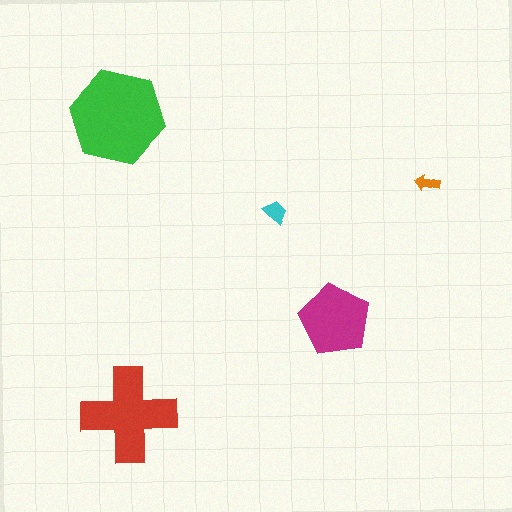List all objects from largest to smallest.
The green hexagon, the red cross, the magenta pentagon, the cyan trapezoid, the orange arrow.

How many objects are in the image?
There are 5 objects in the image.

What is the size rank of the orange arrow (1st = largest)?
5th.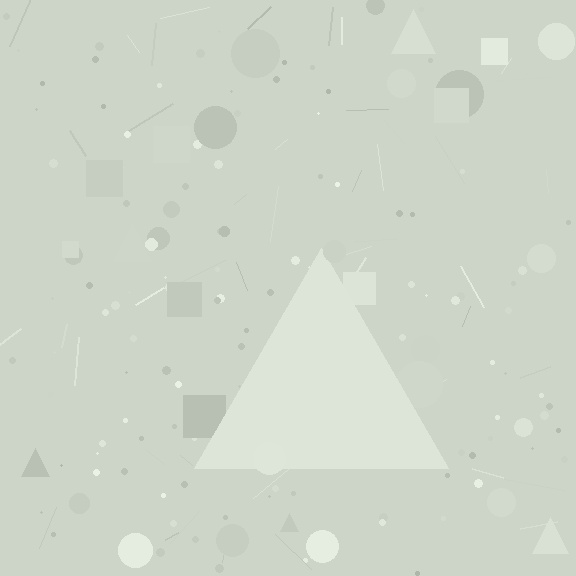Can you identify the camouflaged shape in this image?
The camouflaged shape is a triangle.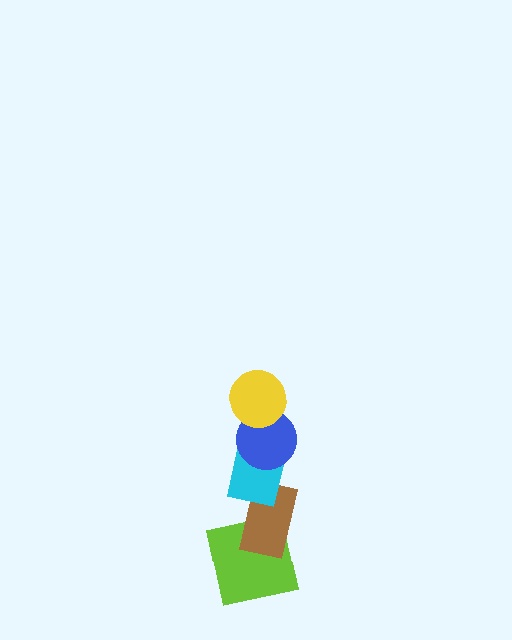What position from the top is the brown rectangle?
The brown rectangle is 4th from the top.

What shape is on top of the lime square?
The brown rectangle is on top of the lime square.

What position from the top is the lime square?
The lime square is 5th from the top.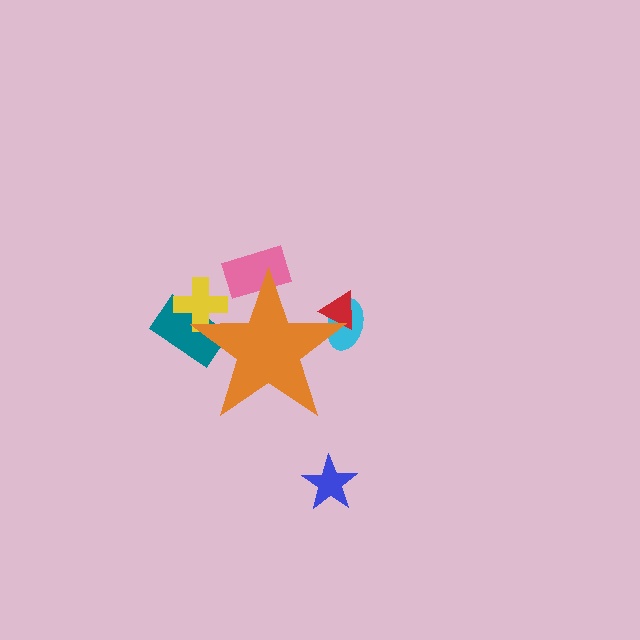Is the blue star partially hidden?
No, the blue star is fully visible.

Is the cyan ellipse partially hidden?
Yes, the cyan ellipse is partially hidden behind the orange star.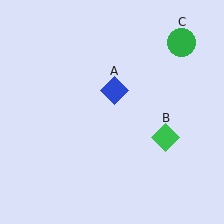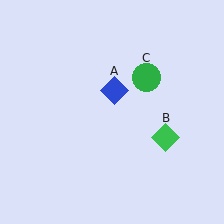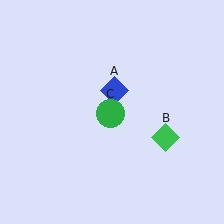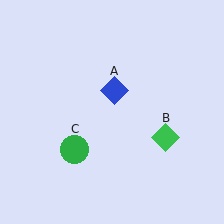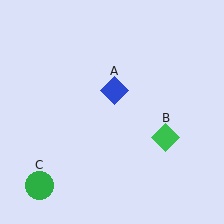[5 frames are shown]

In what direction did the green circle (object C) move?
The green circle (object C) moved down and to the left.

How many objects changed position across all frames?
1 object changed position: green circle (object C).